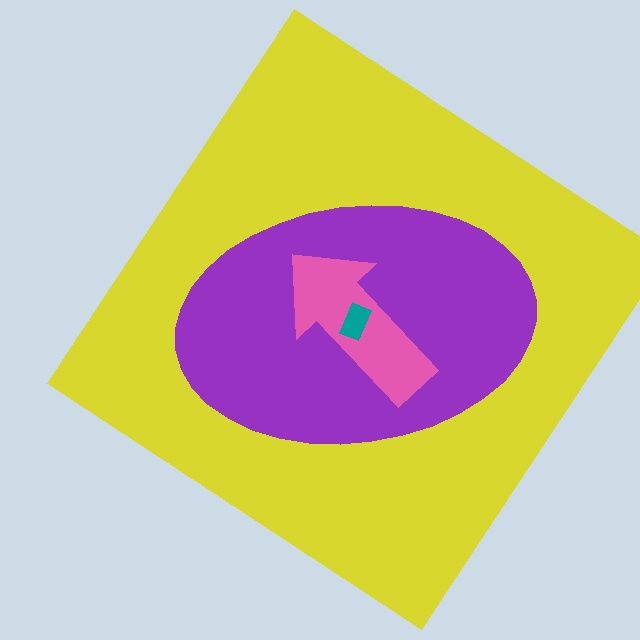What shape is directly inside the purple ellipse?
The pink arrow.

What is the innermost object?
The teal rectangle.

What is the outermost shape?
The yellow diamond.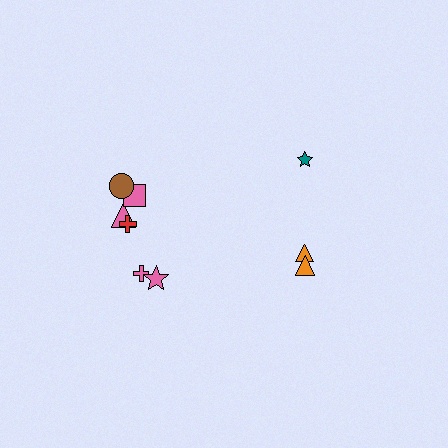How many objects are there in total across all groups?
There are 9 objects.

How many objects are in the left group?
There are 6 objects.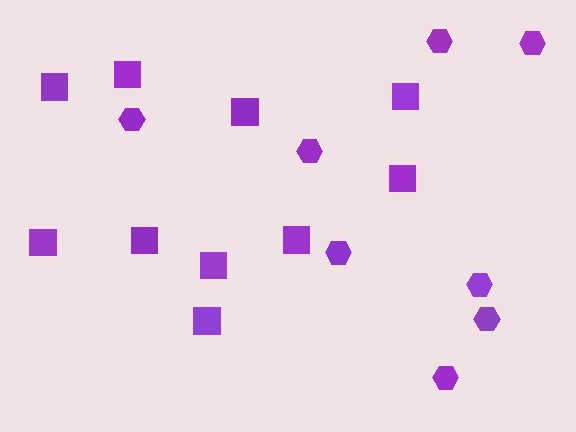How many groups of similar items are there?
There are 2 groups: one group of hexagons (8) and one group of squares (10).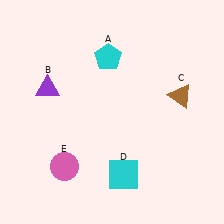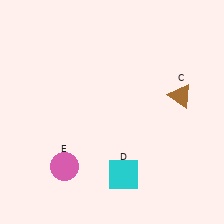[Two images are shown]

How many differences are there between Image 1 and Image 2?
There are 2 differences between the two images.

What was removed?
The purple triangle (B), the cyan pentagon (A) were removed in Image 2.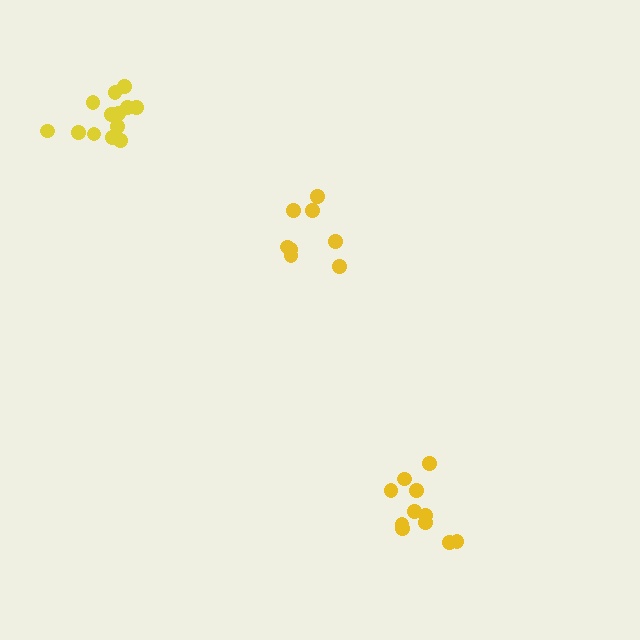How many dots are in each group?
Group 1: 11 dots, Group 2: 8 dots, Group 3: 13 dots (32 total).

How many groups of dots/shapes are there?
There are 3 groups.